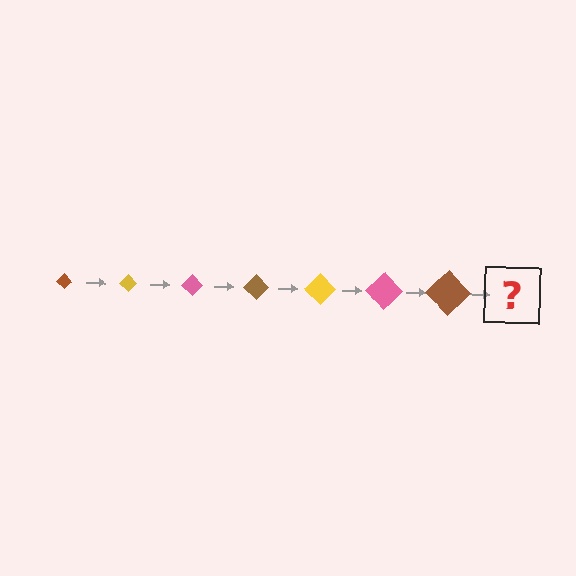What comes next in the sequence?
The next element should be a yellow diamond, larger than the previous one.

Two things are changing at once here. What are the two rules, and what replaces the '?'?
The two rules are that the diamond grows larger each step and the color cycles through brown, yellow, and pink. The '?' should be a yellow diamond, larger than the previous one.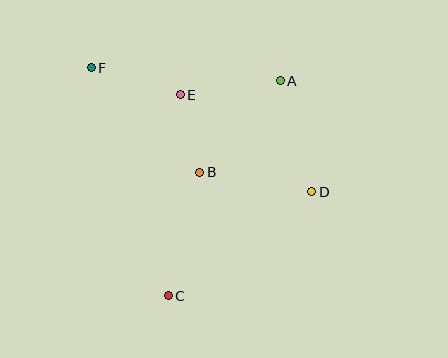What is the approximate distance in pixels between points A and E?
The distance between A and E is approximately 101 pixels.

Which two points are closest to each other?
Points B and E are closest to each other.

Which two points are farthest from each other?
Points D and F are farthest from each other.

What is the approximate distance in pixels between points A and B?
The distance between A and B is approximately 122 pixels.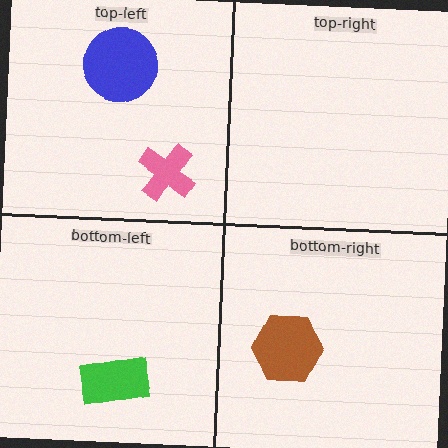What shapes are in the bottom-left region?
The green rectangle.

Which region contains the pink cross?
The top-left region.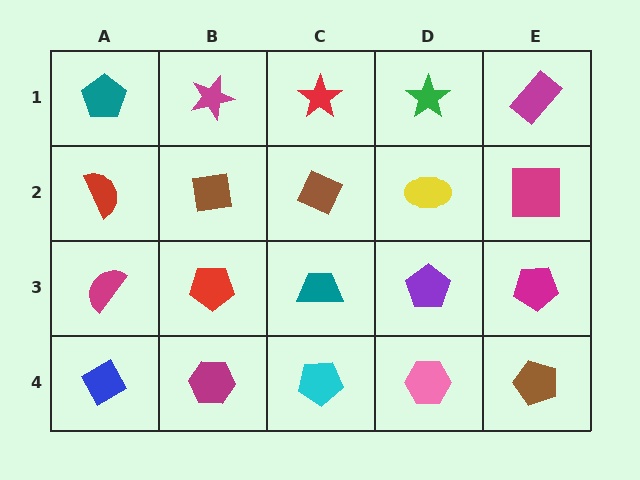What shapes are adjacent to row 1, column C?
A brown diamond (row 2, column C), a magenta star (row 1, column B), a green star (row 1, column D).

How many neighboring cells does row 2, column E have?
3.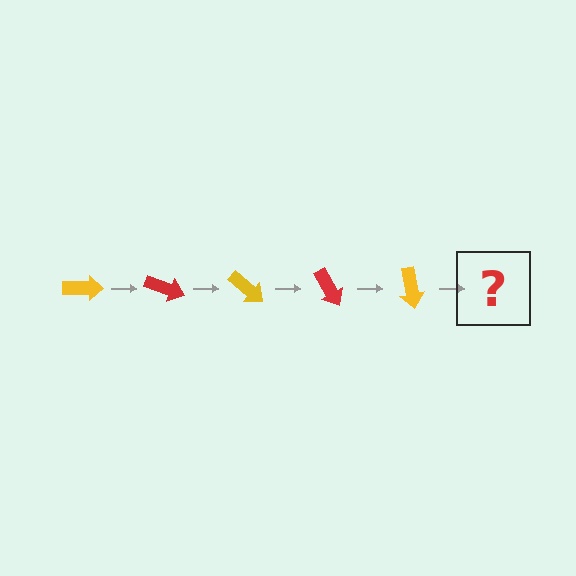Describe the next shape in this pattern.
It should be a red arrow, rotated 100 degrees from the start.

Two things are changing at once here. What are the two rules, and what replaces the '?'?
The two rules are that it rotates 20 degrees each step and the color cycles through yellow and red. The '?' should be a red arrow, rotated 100 degrees from the start.